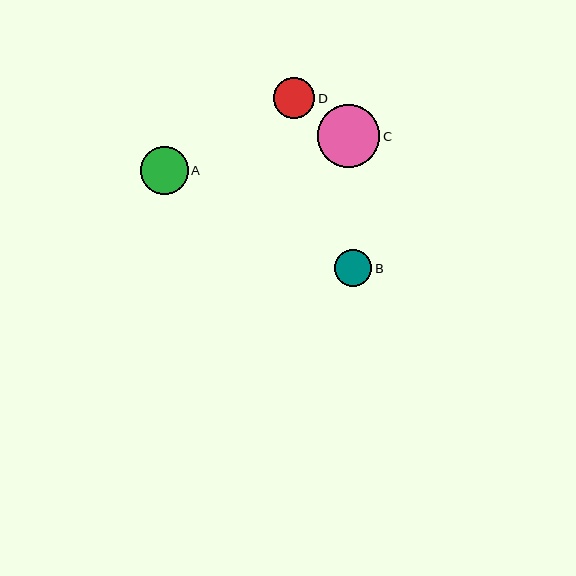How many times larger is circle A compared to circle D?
Circle A is approximately 1.2 times the size of circle D.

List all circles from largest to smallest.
From largest to smallest: C, A, D, B.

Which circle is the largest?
Circle C is the largest with a size of approximately 62 pixels.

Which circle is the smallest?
Circle B is the smallest with a size of approximately 37 pixels.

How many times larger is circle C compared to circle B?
Circle C is approximately 1.7 times the size of circle B.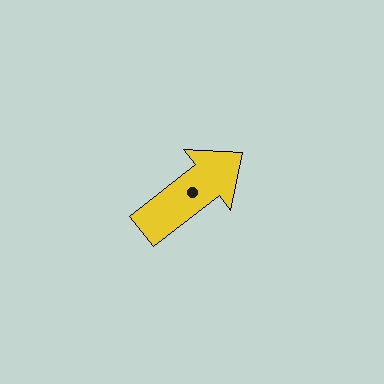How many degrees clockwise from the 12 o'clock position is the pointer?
Approximately 52 degrees.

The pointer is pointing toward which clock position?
Roughly 2 o'clock.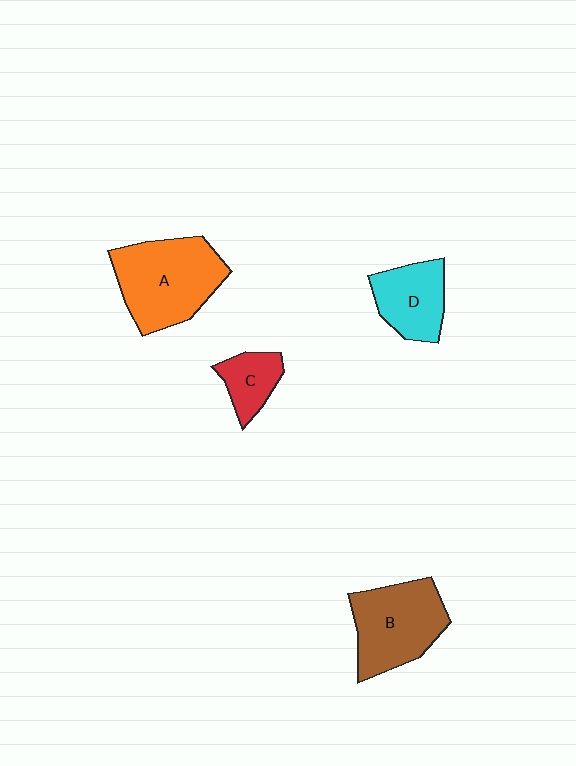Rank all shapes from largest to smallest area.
From largest to smallest: A (orange), B (brown), D (cyan), C (red).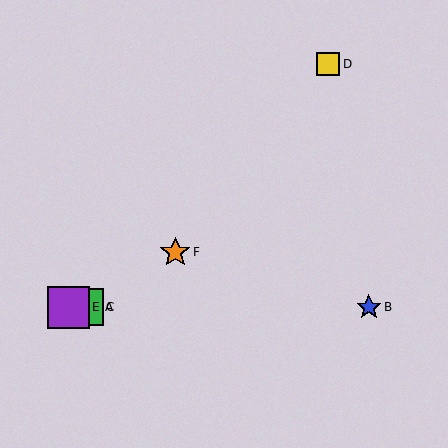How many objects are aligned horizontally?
4 objects (A, B, C, E) are aligned horizontally.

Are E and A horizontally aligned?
Yes, both are at y≈307.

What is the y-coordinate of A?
Object A is at y≈307.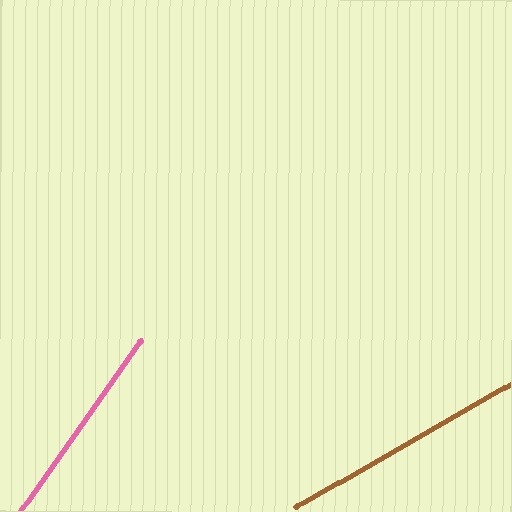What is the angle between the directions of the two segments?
Approximately 25 degrees.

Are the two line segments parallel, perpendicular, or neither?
Neither parallel nor perpendicular — they differ by about 25°.